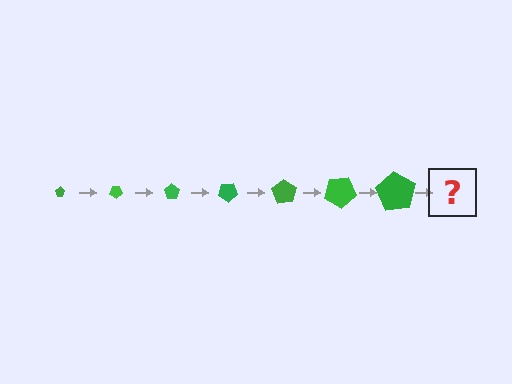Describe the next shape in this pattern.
It should be a pentagon, larger than the previous one and rotated 245 degrees from the start.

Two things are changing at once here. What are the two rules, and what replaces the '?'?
The two rules are that the pentagon grows larger each step and it rotates 35 degrees each step. The '?' should be a pentagon, larger than the previous one and rotated 245 degrees from the start.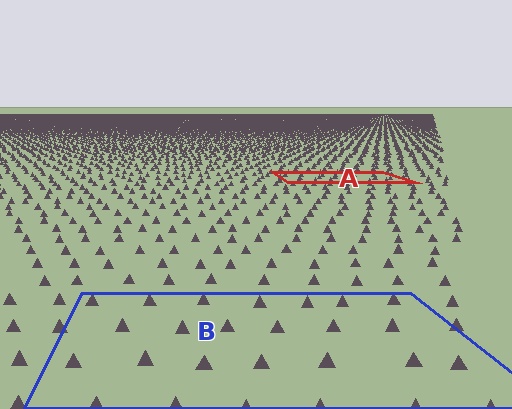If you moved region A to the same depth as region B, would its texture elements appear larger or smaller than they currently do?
They would appear larger. At a closer depth, the same texture elements are projected at a bigger on-screen size.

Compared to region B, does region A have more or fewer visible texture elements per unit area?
Region A has more texture elements per unit area — they are packed more densely because it is farther away.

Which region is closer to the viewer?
Region B is closer. The texture elements there are larger and more spread out.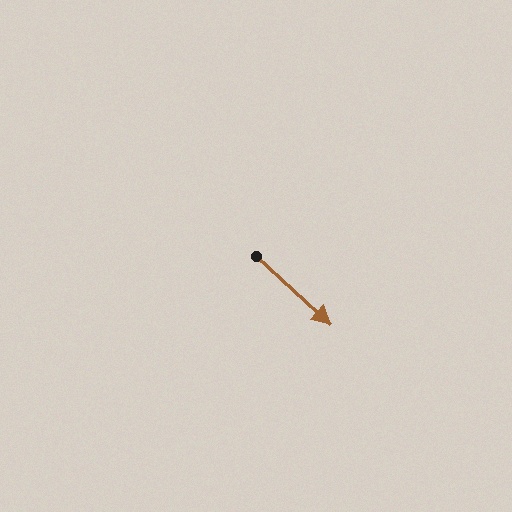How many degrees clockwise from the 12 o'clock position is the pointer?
Approximately 133 degrees.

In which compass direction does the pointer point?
Southeast.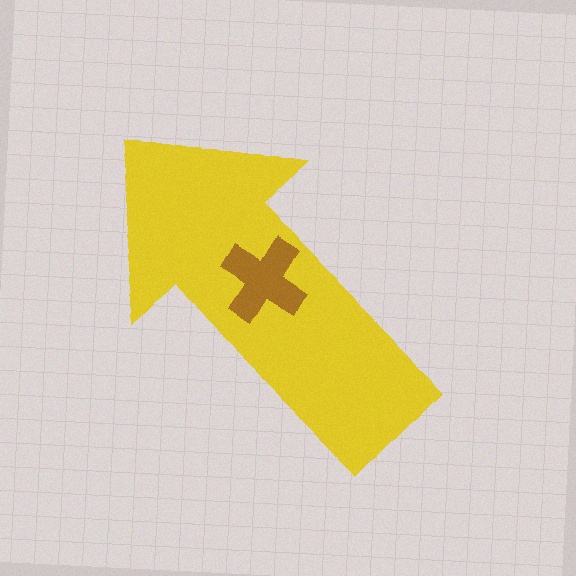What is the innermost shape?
The brown cross.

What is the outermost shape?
The yellow arrow.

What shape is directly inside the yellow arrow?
The brown cross.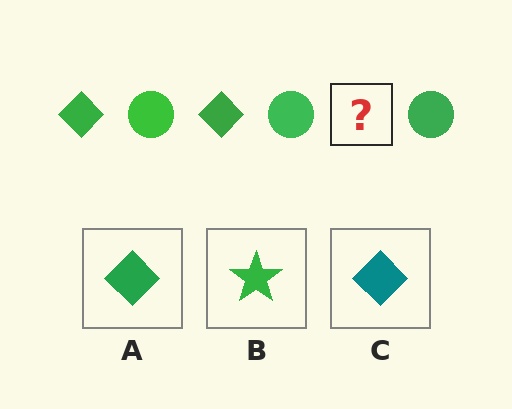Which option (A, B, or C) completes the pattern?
A.